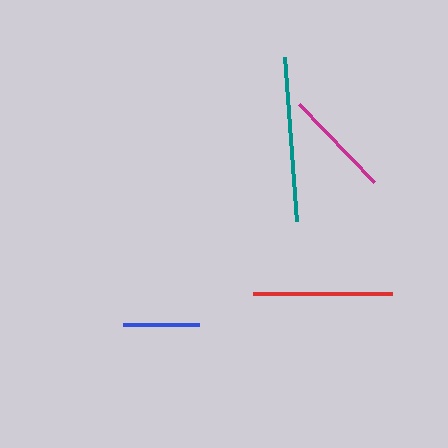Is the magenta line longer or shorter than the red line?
The red line is longer than the magenta line.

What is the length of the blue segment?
The blue segment is approximately 76 pixels long.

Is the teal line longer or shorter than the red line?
The teal line is longer than the red line.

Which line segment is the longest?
The teal line is the longest at approximately 164 pixels.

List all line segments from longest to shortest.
From longest to shortest: teal, red, magenta, blue.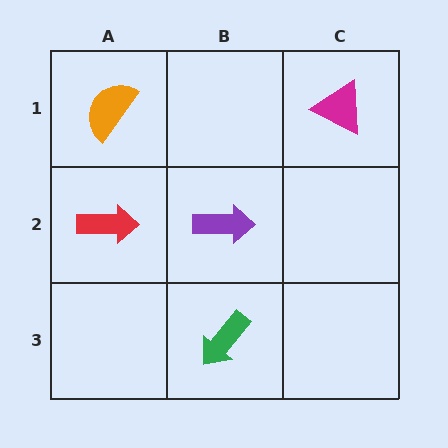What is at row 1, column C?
A magenta triangle.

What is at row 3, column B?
A green arrow.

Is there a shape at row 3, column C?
No, that cell is empty.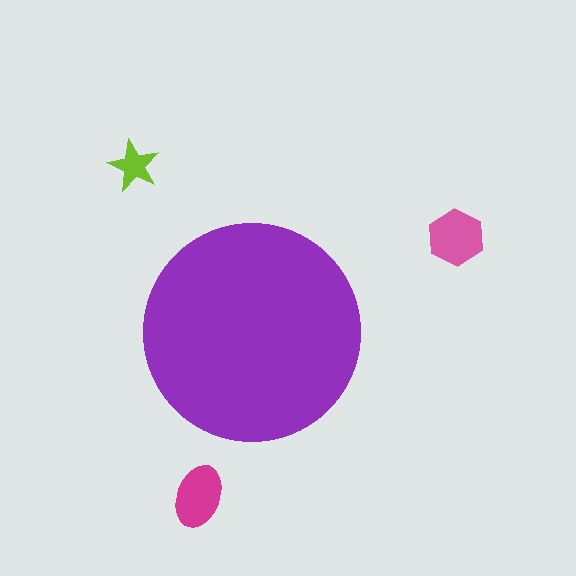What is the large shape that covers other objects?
A purple circle.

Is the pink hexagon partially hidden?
No, the pink hexagon is fully visible.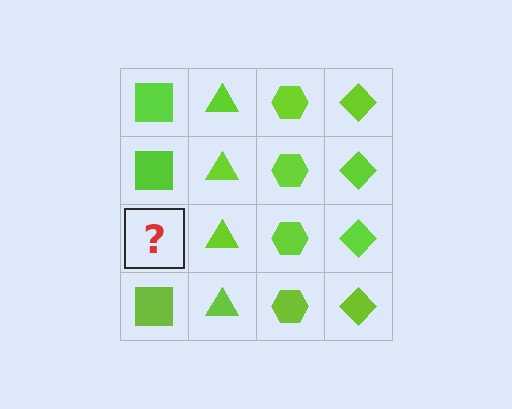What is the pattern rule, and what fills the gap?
The rule is that each column has a consistent shape. The gap should be filled with a lime square.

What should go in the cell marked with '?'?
The missing cell should contain a lime square.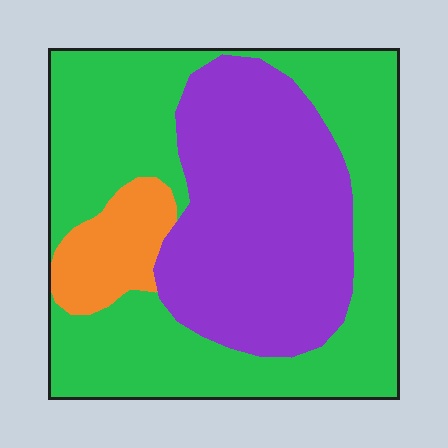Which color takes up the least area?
Orange, at roughly 10%.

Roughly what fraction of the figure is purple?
Purple covers 37% of the figure.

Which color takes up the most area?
Green, at roughly 55%.